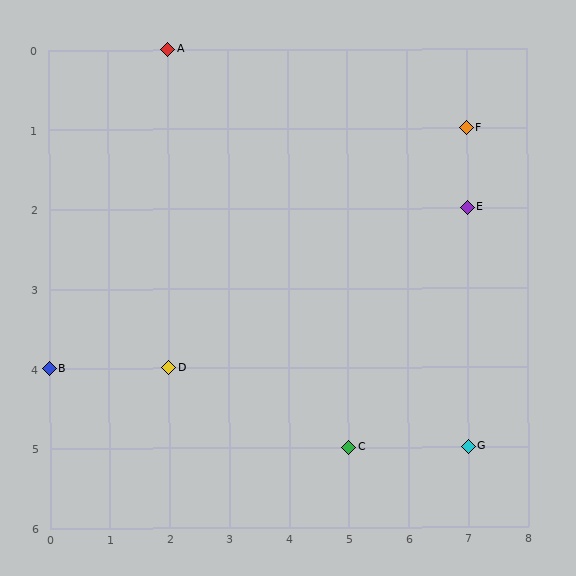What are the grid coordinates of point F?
Point F is at grid coordinates (7, 1).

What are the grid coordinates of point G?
Point G is at grid coordinates (7, 5).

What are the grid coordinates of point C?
Point C is at grid coordinates (5, 5).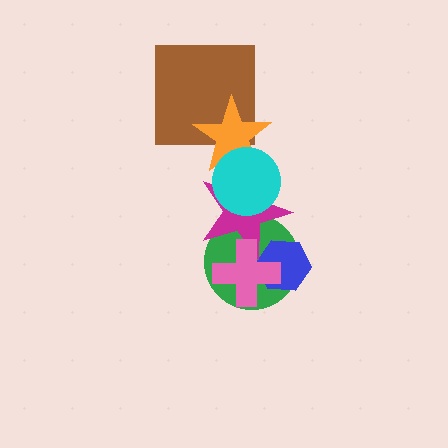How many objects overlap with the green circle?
3 objects overlap with the green circle.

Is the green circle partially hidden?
Yes, it is partially covered by another shape.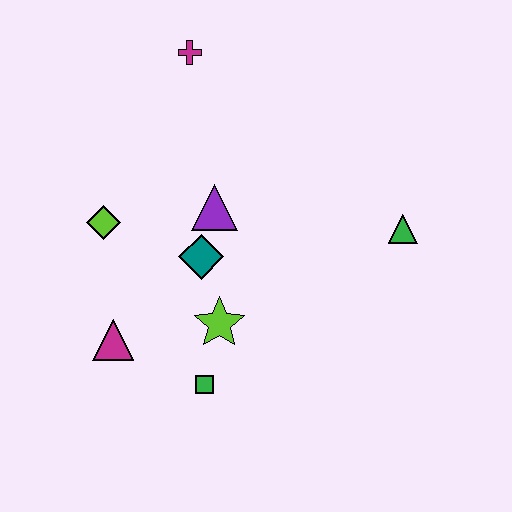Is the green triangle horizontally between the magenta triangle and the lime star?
No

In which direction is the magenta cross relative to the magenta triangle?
The magenta cross is above the magenta triangle.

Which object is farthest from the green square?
The magenta cross is farthest from the green square.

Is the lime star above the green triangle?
No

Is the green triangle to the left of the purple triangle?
No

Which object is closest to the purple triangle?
The teal diamond is closest to the purple triangle.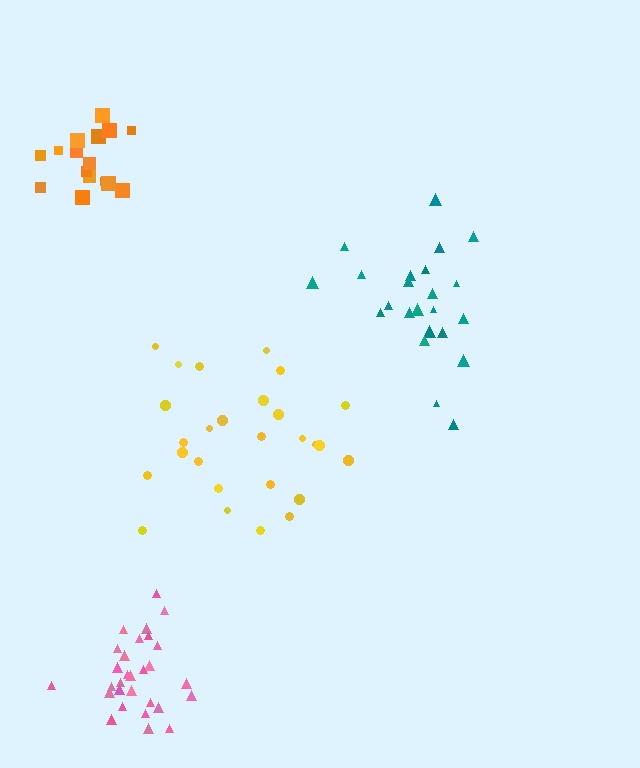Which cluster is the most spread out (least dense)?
Yellow.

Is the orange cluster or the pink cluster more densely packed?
Pink.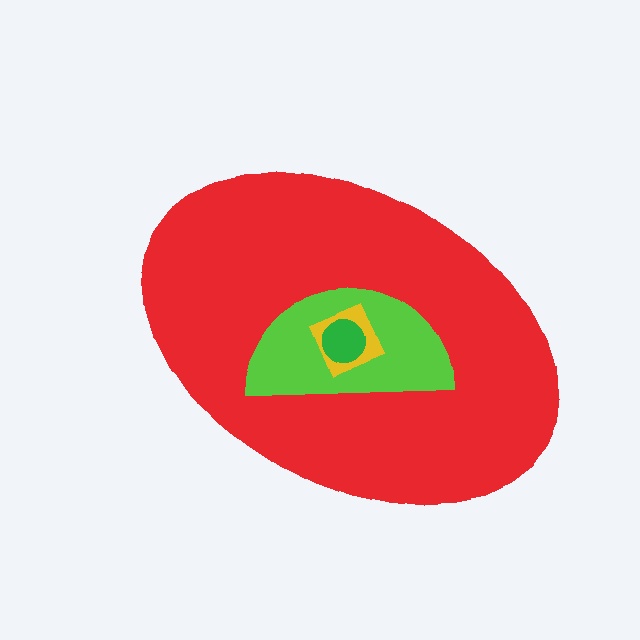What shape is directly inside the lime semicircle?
The yellow square.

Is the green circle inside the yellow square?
Yes.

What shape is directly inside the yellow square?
The green circle.